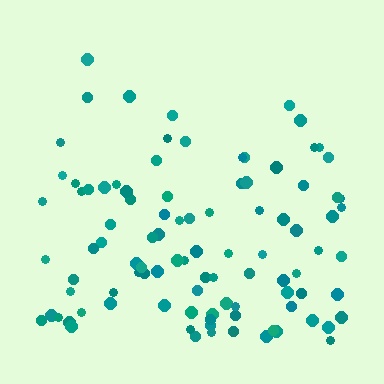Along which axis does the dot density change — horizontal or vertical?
Vertical.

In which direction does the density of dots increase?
From top to bottom, with the bottom side densest.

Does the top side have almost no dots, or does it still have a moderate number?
Still a moderate number, just noticeably fewer than the bottom.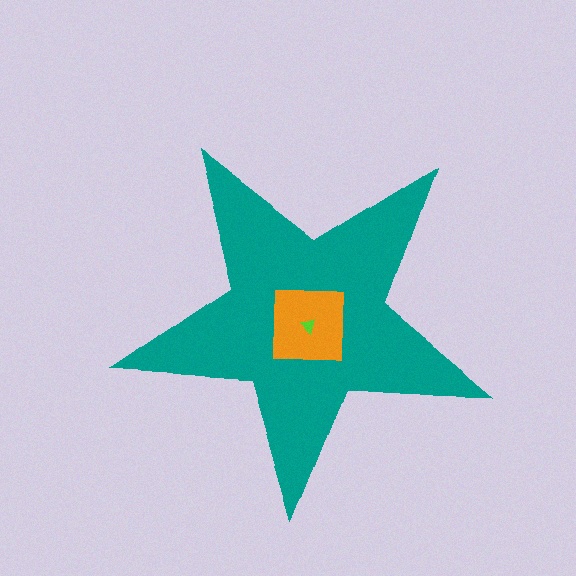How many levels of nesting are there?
3.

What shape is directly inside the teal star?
The orange square.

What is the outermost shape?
The teal star.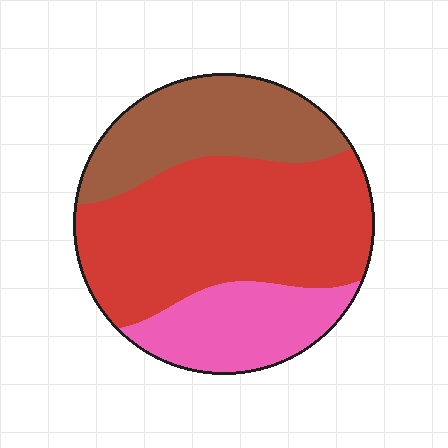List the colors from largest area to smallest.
From largest to smallest: red, brown, pink.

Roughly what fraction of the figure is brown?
Brown covers about 25% of the figure.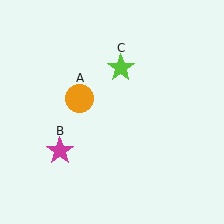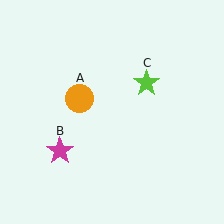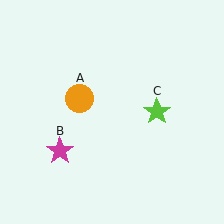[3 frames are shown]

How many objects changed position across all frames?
1 object changed position: lime star (object C).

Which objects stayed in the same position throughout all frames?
Orange circle (object A) and magenta star (object B) remained stationary.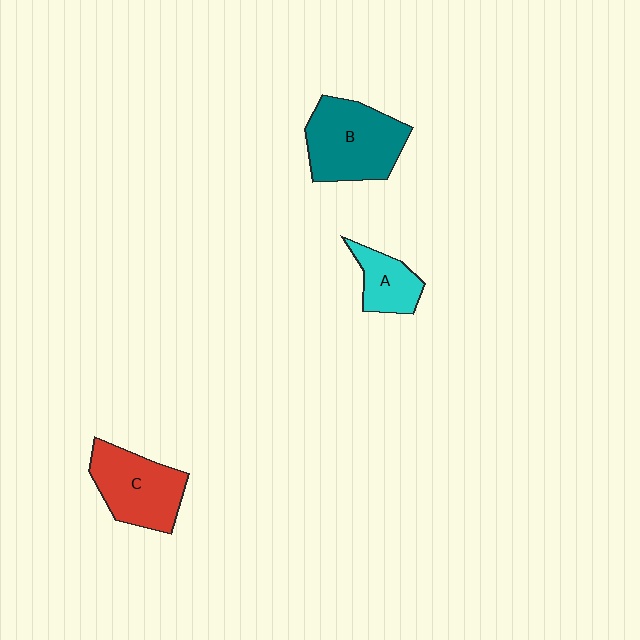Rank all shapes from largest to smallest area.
From largest to smallest: B (teal), C (red), A (cyan).